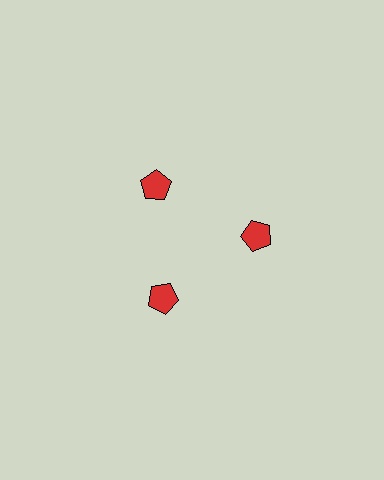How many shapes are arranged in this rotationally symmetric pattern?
There are 3 shapes, arranged in 3 groups of 1.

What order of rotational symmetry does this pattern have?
This pattern has 3-fold rotational symmetry.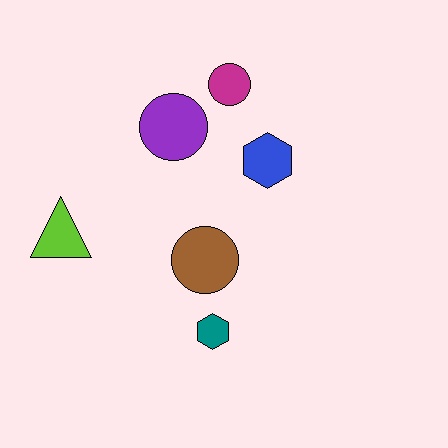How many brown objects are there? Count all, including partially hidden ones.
There is 1 brown object.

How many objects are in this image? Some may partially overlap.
There are 6 objects.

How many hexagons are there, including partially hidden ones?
There are 2 hexagons.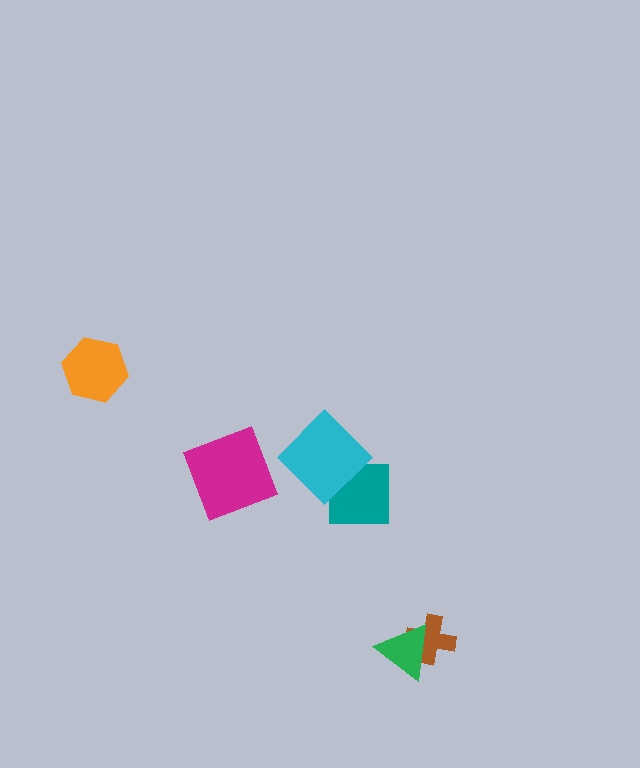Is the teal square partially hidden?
Yes, it is partially covered by another shape.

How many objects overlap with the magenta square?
0 objects overlap with the magenta square.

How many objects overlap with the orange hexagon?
0 objects overlap with the orange hexagon.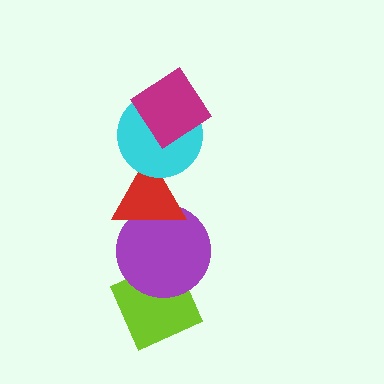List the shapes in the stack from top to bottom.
From top to bottom: the magenta diamond, the cyan circle, the red triangle, the purple circle, the lime diamond.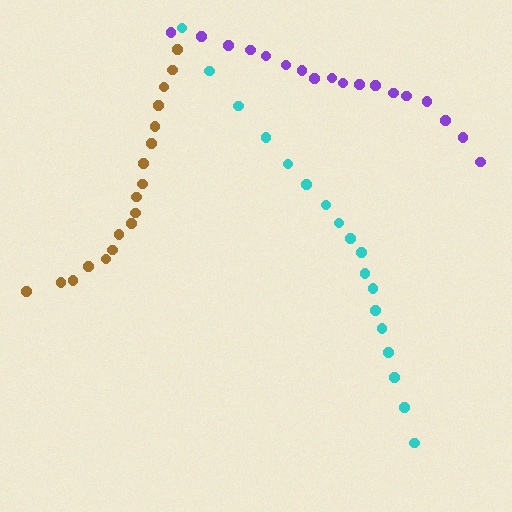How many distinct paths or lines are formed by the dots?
There are 3 distinct paths.